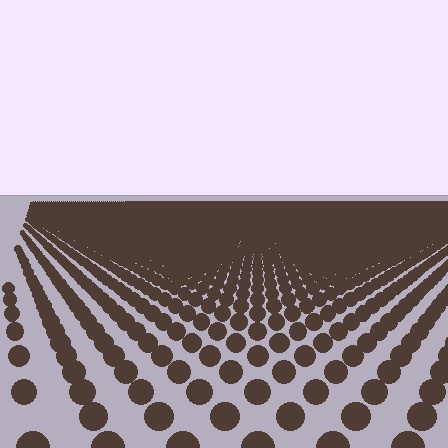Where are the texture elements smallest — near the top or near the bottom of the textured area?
Near the top.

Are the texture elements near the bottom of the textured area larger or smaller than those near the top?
Larger. Near the bottom, elements are closer to the viewer and appear at a bigger on-screen size.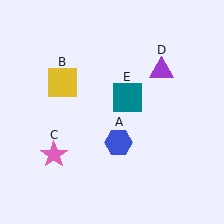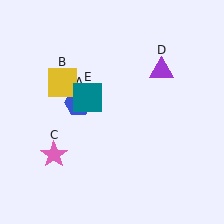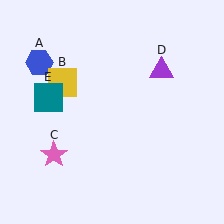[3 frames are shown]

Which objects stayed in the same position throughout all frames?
Yellow square (object B) and pink star (object C) and purple triangle (object D) remained stationary.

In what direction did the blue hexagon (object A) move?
The blue hexagon (object A) moved up and to the left.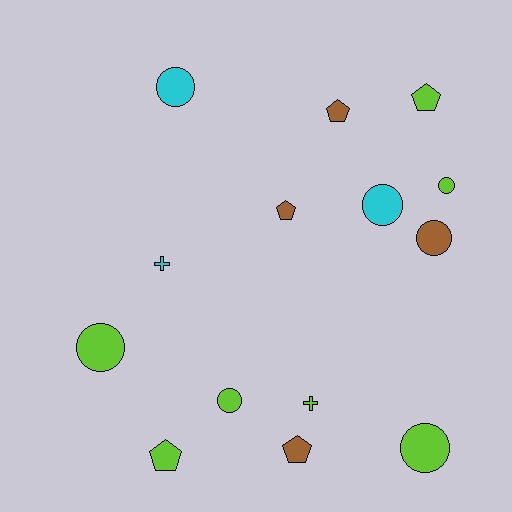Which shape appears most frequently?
Circle, with 7 objects.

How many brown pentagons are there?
There are 3 brown pentagons.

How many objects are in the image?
There are 14 objects.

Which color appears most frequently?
Lime, with 7 objects.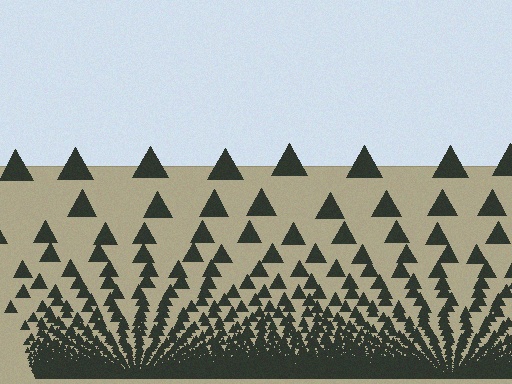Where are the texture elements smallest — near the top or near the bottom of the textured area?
Near the bottom.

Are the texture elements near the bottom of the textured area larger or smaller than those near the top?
Smaller. The gradient is inverted — elements near the bottom are smaller and denser.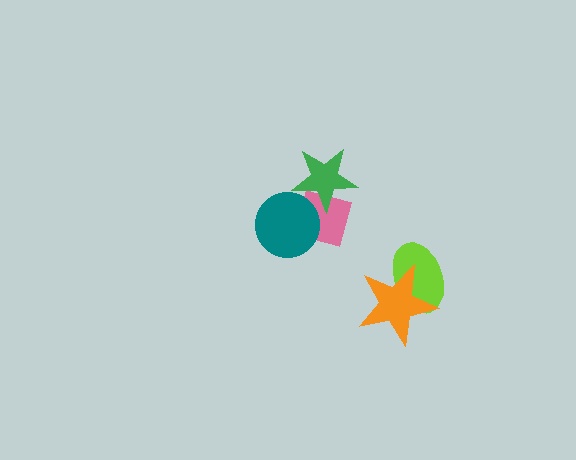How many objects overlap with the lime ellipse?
1 object overlaps with the lime ellipse.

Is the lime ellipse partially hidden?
Yes, it is partially covered by another shape.